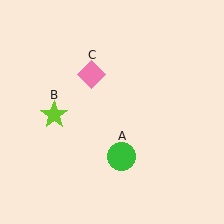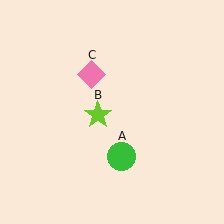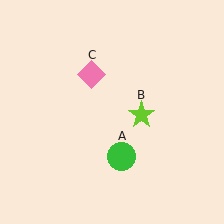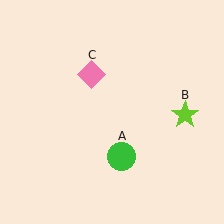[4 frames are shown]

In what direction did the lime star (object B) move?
The lime star (object B) moved right.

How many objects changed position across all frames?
1 object changed position: lime star (object B).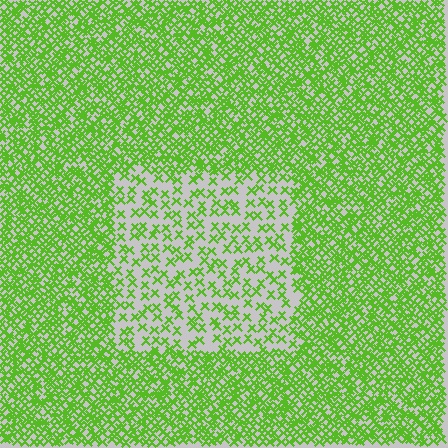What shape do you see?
I see a rectangle.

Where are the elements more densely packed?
The elements are more densely packed outside the rectangle boundary.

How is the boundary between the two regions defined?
The boundary is defined by a change in element density (approximately 2.6x ratio). All elements are the same color, size, and shape.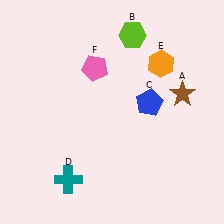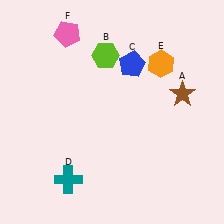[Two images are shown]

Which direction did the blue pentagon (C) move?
The blue pentagon (C) moved up.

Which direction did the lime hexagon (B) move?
The lime hexagon (B) moved left.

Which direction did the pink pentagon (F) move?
The pink pentagon (F) moved up.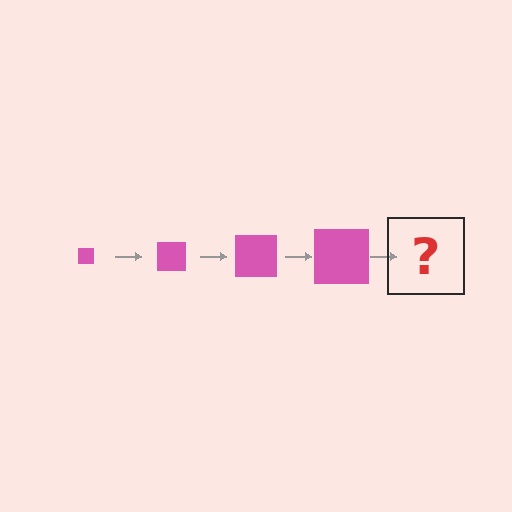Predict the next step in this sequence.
The next step is a pink square, larger than the previous one.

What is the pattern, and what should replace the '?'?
The pattern is that the square gets progressively larger each step. The '?' should be a pink square, larger than the previous one.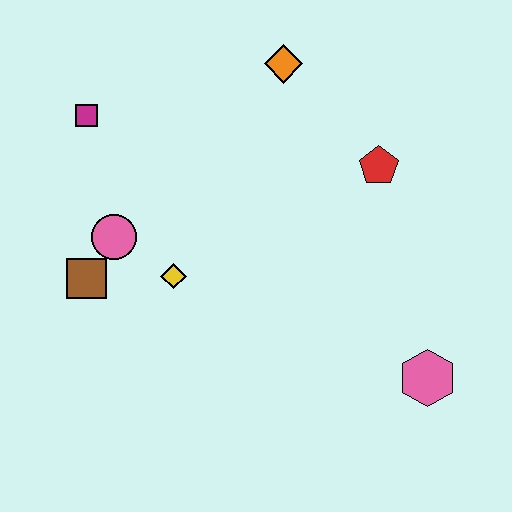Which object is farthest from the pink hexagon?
The magenta square is farthest from the pink hexagon.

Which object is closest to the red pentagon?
The orange diamond is closest to the red pentagon.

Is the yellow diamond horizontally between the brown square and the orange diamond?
Yes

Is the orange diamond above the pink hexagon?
Yes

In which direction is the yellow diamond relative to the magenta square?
The yellow diamond is below the magenta square.